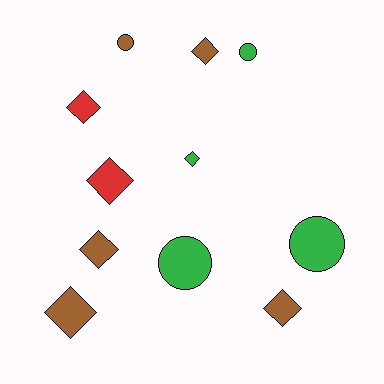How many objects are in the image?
There are 11 objects.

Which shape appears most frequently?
Diamond, with 7 objects.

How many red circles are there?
There are no red circles.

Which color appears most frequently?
Brown, with 5 objects.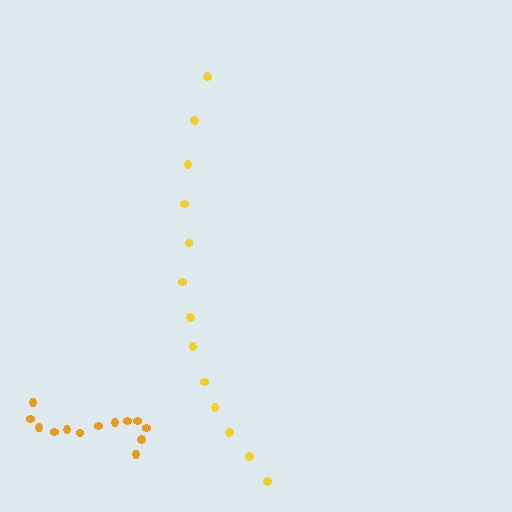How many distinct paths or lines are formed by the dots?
There are 2 distinct paths.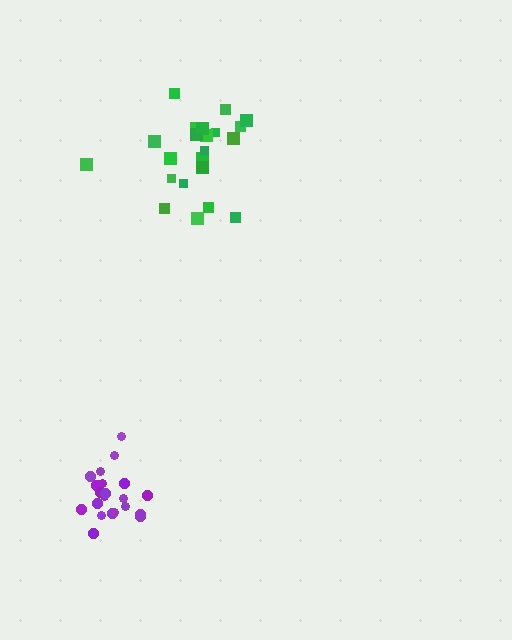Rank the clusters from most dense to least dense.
purple, green.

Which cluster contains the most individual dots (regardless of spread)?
Green (22).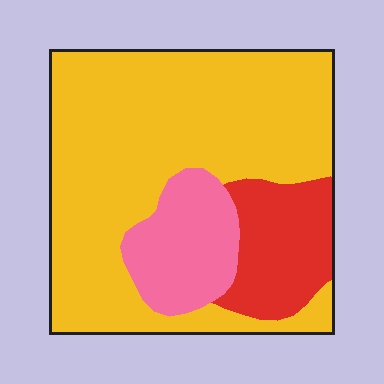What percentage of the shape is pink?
Pink covers roughly 15% of the shape.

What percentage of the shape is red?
Red covers around 15% of the shape.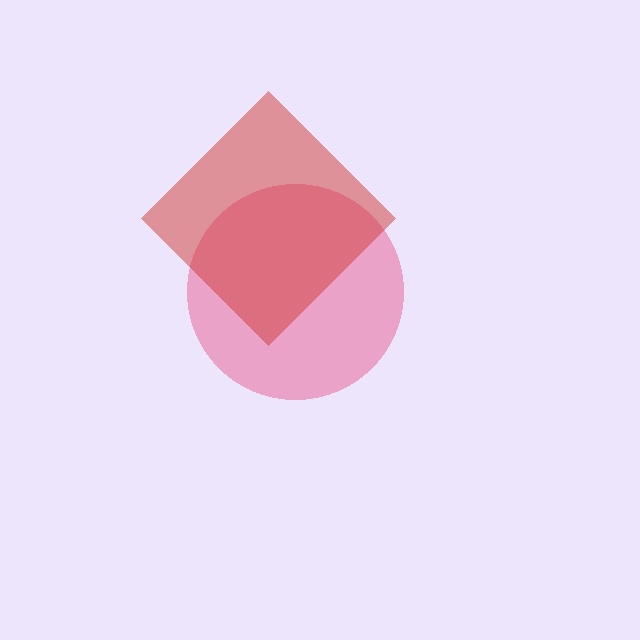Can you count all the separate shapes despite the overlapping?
Yes, there are 2 separate shapes.